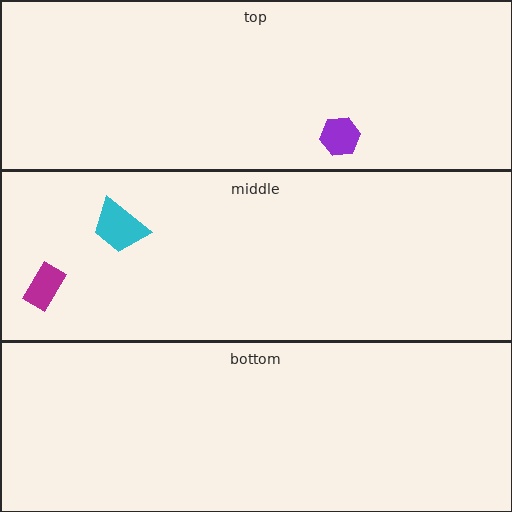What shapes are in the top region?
The purple hexagon.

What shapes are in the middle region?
The magenta rectangle, the cyan trapezoid.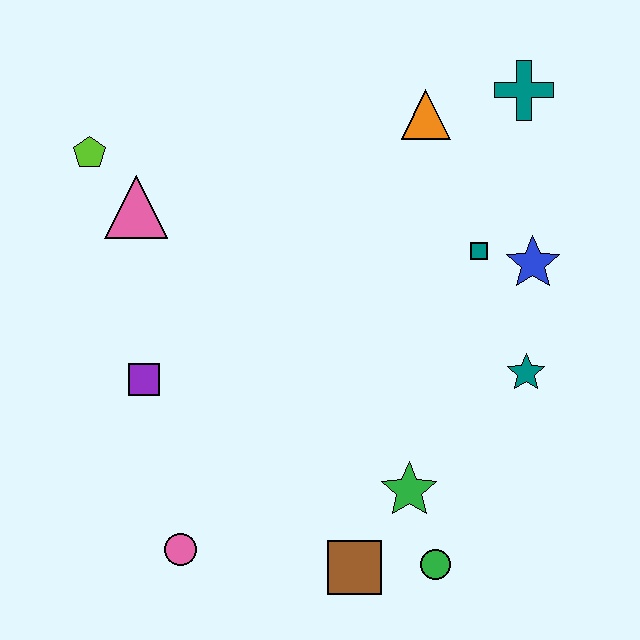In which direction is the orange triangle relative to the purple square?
The orange triangle is to the right of the purple square.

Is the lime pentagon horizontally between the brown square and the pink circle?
No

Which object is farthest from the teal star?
The lime pentagon is farthest from the teal star.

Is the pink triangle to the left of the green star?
Yes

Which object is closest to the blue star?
The teal square is closest to the blue star.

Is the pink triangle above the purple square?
Yes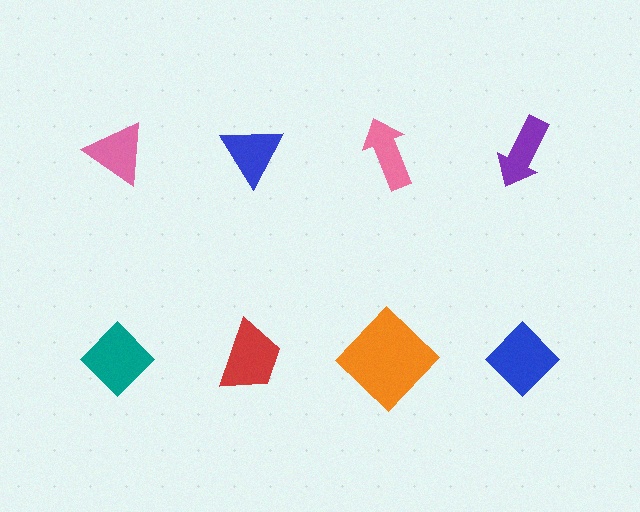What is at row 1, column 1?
A pink triangle.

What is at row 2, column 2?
A red trapezoid.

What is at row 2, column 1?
A teal diamond.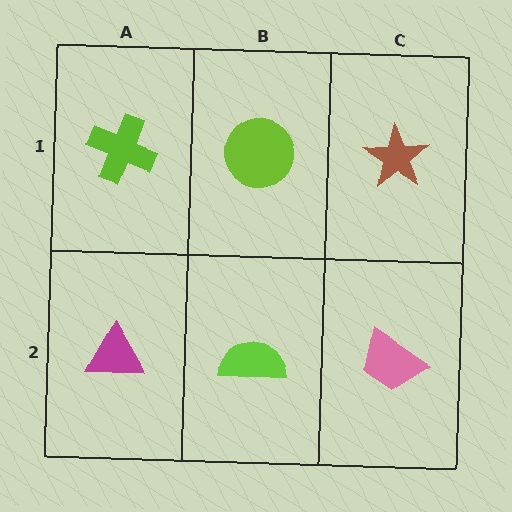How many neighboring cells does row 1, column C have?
2.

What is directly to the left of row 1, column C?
A lime circle.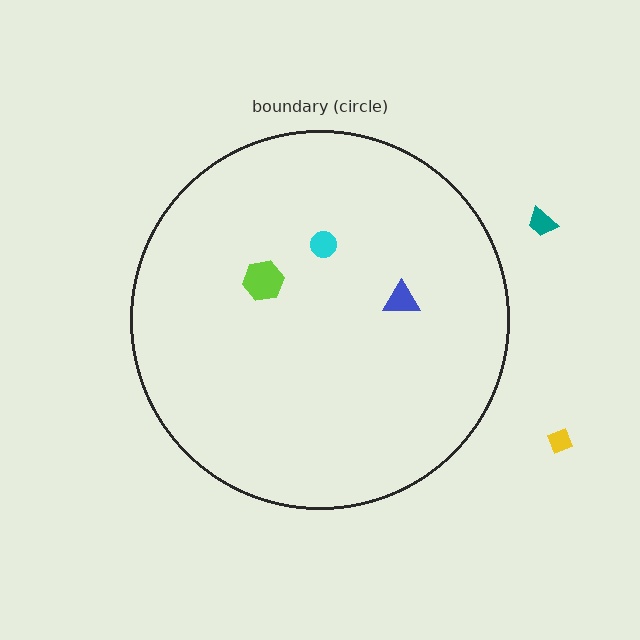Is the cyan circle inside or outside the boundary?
Inside.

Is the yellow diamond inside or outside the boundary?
Outside.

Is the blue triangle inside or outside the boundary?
Inside.